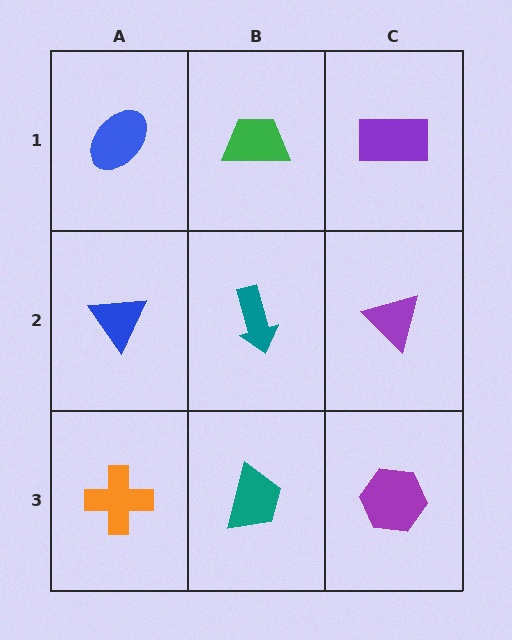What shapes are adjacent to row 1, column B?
A teal arrow (row 2, column B), a blue ellipse (row 1, column A), a purple rectangle (row 1, column C).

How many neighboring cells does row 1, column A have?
2.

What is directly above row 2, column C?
A purple rectangle.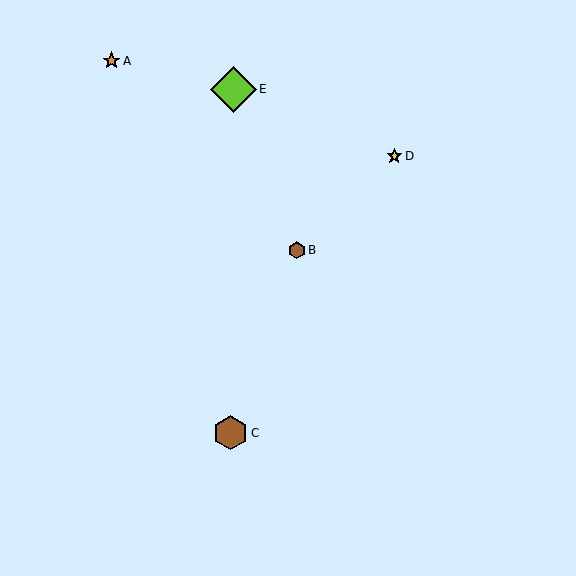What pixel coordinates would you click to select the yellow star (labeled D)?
Click at (394, 156) to select the yellow star D.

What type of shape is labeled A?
Shape A is an orange star.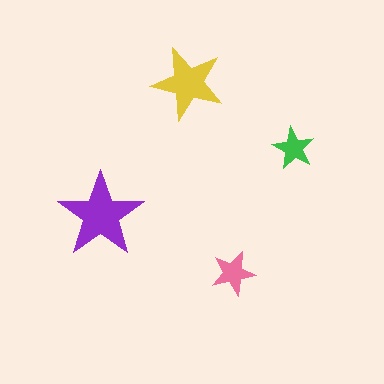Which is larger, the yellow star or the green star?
The yellow one.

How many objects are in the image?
There are 4 objects in the image.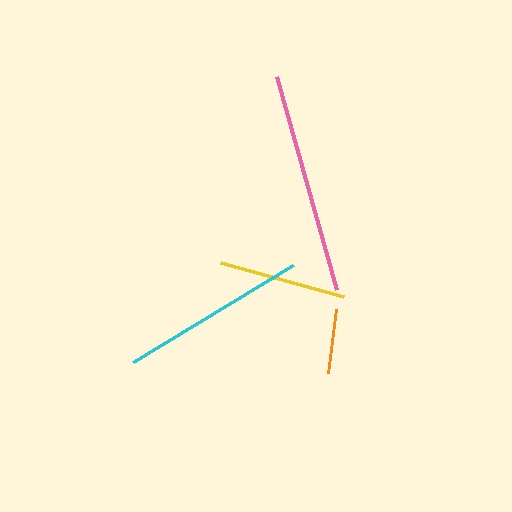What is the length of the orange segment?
The orange segment is approximately 65 pixels long.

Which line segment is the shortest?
The orange line is the shortest at approximately 65 pixels.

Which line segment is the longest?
The pink line is the longest at approximately 222 pixels.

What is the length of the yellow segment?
The yellow segment is approximately 128 pixels long.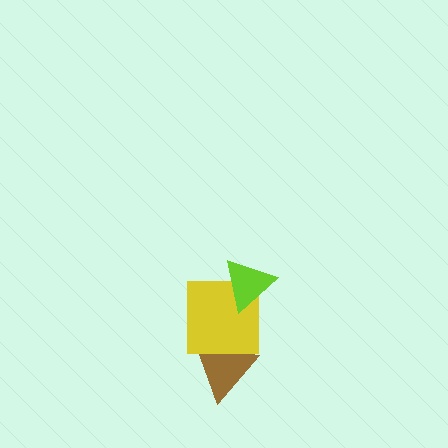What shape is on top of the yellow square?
The lime triangle is on top of the yellow square.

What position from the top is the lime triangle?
The lime triangle is 1st from the top.